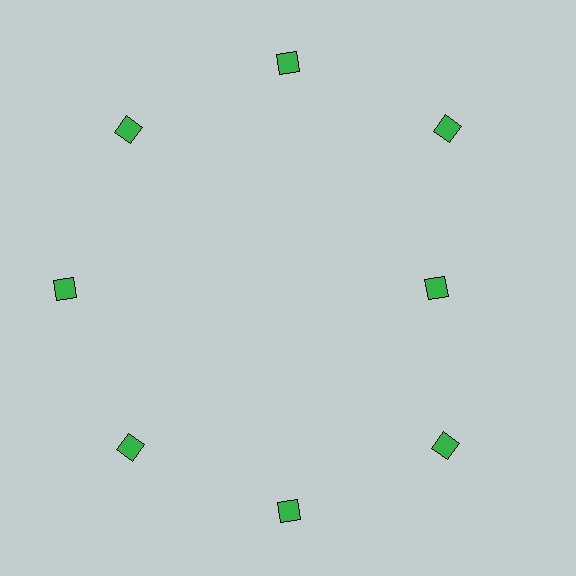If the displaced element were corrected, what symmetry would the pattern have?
It would have 8-fold rotational symmetry — the pattern would map onto itself every 45 degrees.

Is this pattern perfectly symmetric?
No. The 8 green diamonds are arranged in a ring, but one element near the 3 o'clock position is pulled inward toward the center, breaking the 8-fold rotational symmetry.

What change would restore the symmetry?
The symmetry would be restored by moving it outward, back onto the ring so that all 8 diamonds sit at equal angles and equal distance from the center.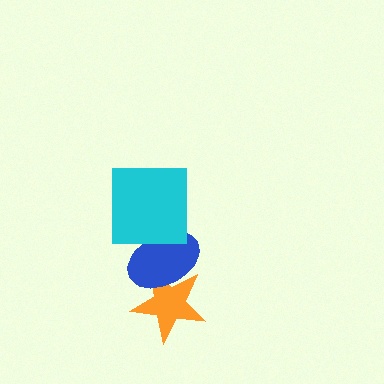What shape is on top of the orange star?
The blue ellipse is on top of the orange star.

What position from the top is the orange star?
The orange star is 3rd from the top.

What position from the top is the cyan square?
The cyan square is 1st from the top.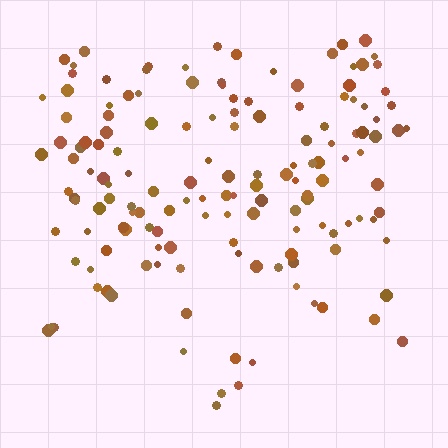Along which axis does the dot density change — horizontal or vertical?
Vertical.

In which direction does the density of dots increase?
From bottom to top, with the top side densest.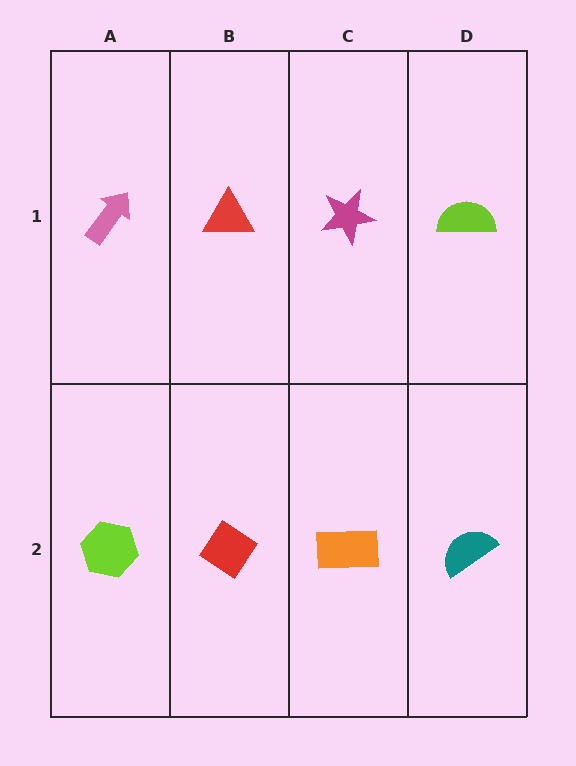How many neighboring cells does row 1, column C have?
3.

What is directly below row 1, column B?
A red diamond.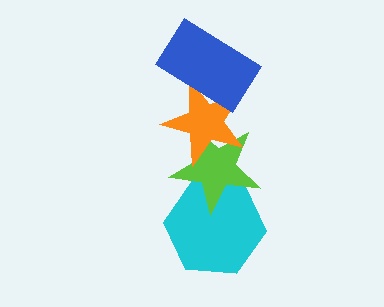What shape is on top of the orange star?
The blue rectangle is on top of the orange star.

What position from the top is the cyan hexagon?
The cyan hexagon is 4th from the top.